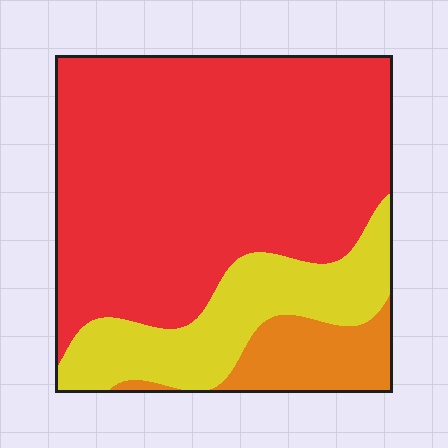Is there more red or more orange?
Red.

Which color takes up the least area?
Orange, at roughly 10%.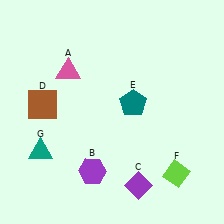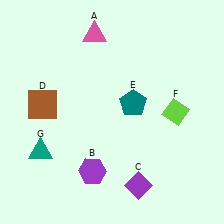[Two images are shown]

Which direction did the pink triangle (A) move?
The pink triangle (A) moved up.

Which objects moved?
The objects that moved are: the pink triangle (A), the lime diamond (F).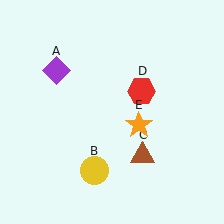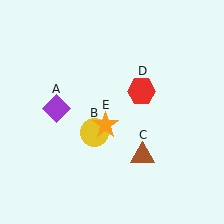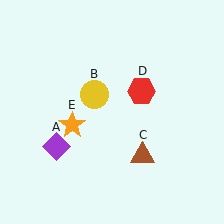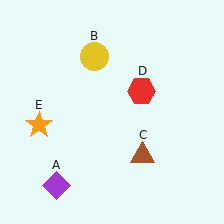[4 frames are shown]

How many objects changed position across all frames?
3 objects changed position: purple diamond (object A), yellow circle (object B), orange star (object E).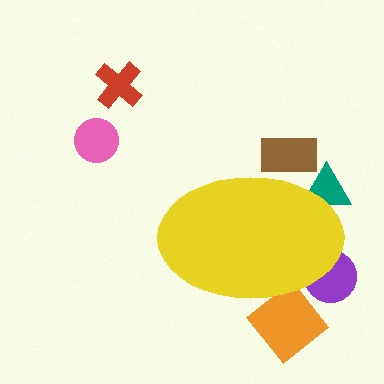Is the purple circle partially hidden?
Yes, the purple circle is partially hidden behind the yellow ellipse.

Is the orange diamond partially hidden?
Yes, the orange diamond is partially hidden behind the yellow ellipse.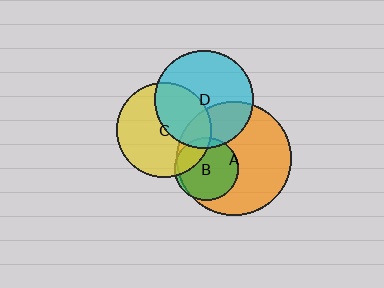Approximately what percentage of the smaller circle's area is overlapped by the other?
Approximately 25%.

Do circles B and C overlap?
Yes.